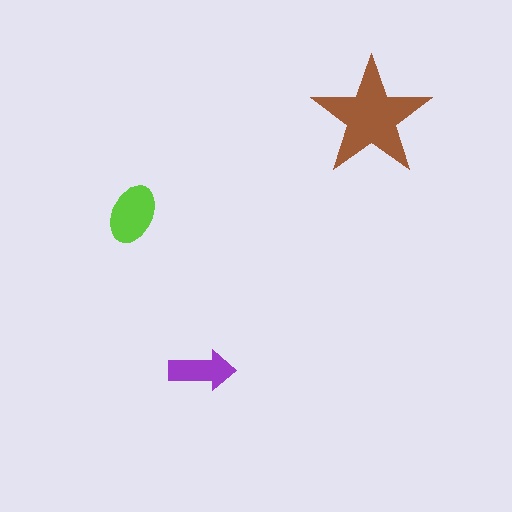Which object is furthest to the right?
The brown star is rightmost.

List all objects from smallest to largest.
The purple arrow, the lime ellipse, the brown star.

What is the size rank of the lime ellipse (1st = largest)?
2nd.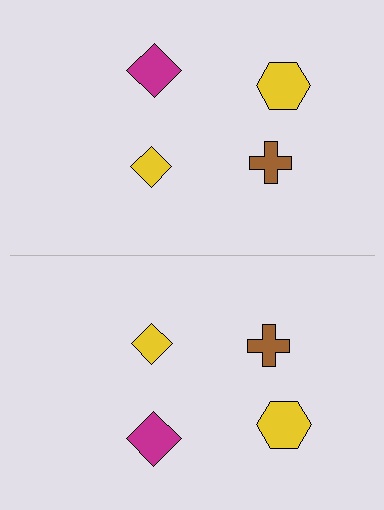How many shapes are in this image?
There are 8 shapes in this image.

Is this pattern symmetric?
Yes, this pattern has bilateral (reflection) symmetry.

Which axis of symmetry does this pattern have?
The pattern has a horizontal axis of symmetry running through the center of the image.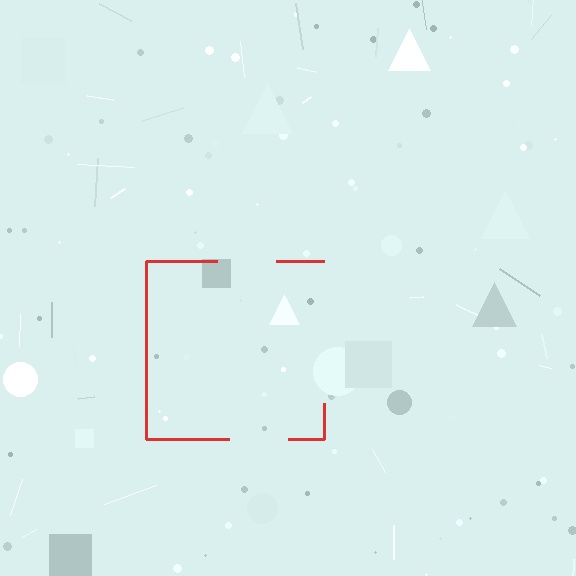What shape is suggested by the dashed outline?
The dashed outline suggests a square.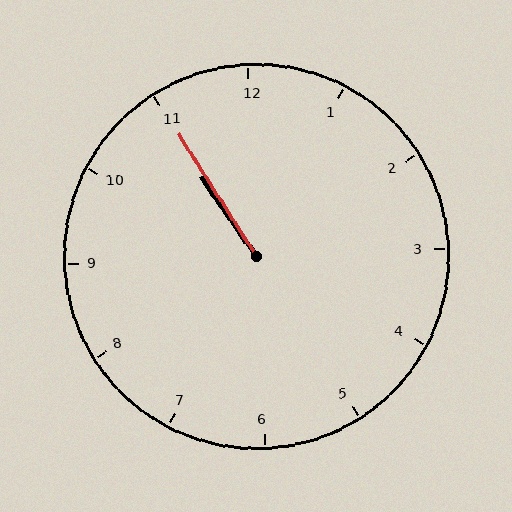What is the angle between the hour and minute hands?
Approximately 2 degrees.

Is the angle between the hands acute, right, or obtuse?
It is acute.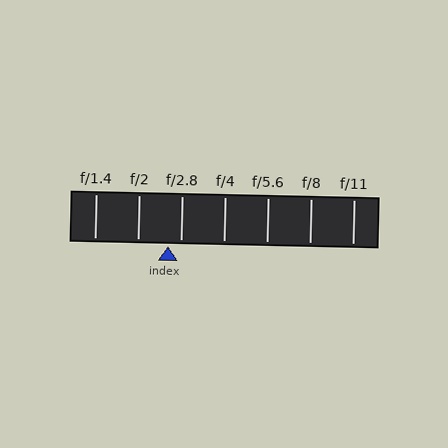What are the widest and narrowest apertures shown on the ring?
The widest aperture shown is f/1.4 and the narrowest is f/11.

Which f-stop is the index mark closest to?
The index mark is closest to f/2.8.